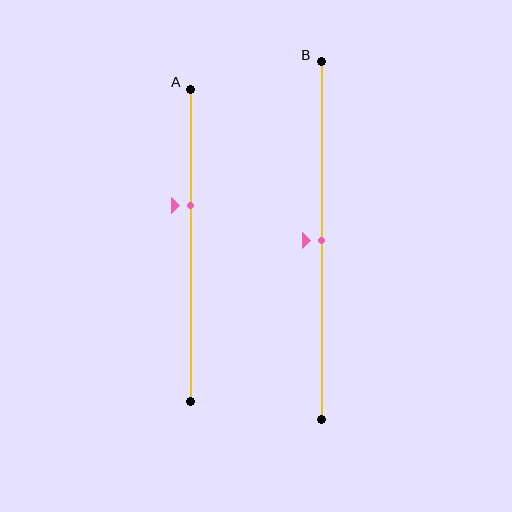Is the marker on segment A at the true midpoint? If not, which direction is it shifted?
No, the marker on segment A is shifted upward by about 13% of the segment length.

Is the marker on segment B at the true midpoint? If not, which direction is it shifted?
Yes, the marker on segment B is at the true midpoint.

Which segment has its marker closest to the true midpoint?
Segment B has its marker closest to the true midpoint.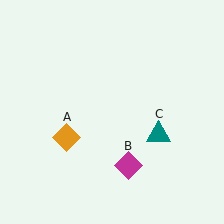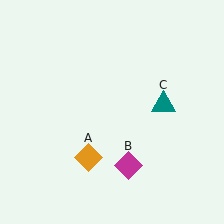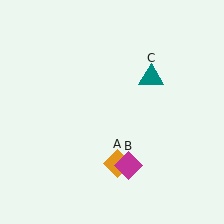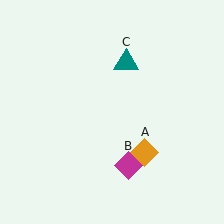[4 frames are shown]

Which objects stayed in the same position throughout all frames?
Magenta diamond (object B) remained stationary.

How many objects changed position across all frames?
2 objects changed position: orange diamond (object A), teal triangle (object C).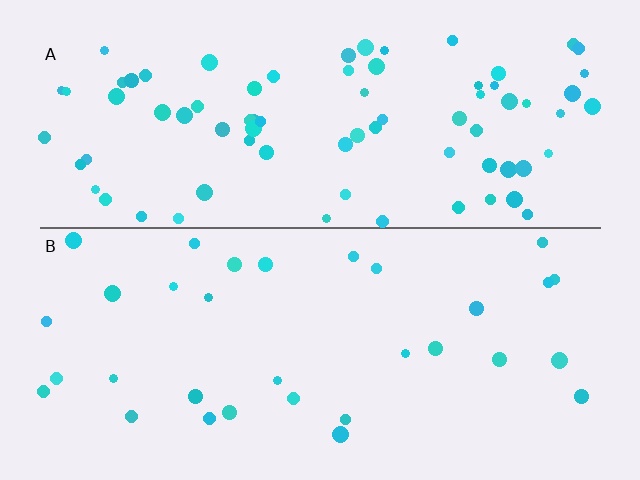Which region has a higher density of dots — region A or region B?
A (the top).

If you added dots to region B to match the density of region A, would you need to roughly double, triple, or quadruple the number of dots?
Approximately double.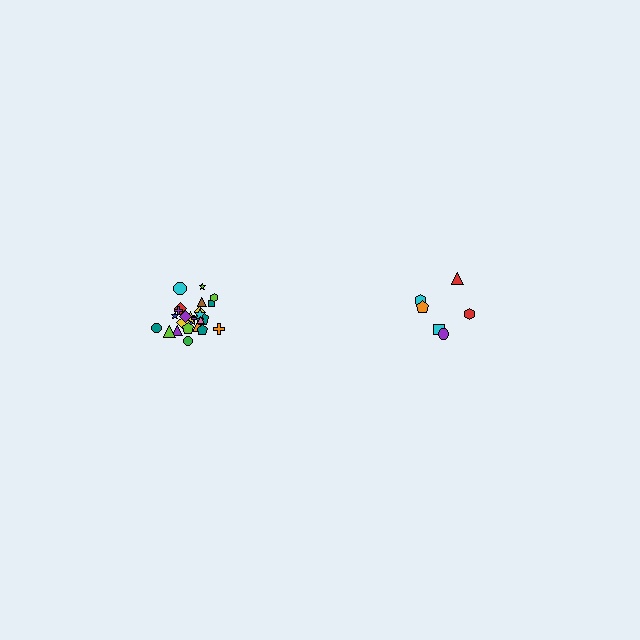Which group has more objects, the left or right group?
The left group.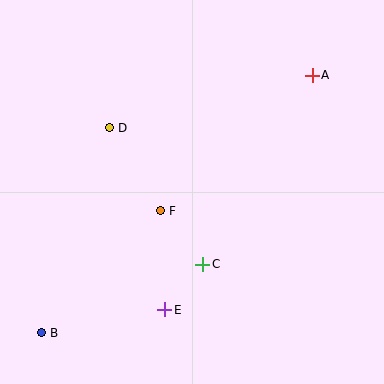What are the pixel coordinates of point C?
Point C is at (203, 264).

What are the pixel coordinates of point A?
Point A is at (312, 75).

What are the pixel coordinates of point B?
Point B is at (41, 333).